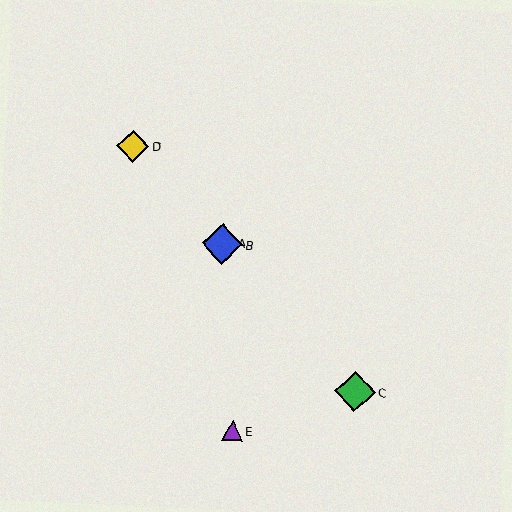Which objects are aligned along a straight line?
Objects A, B, C, D are aligned along a straight line.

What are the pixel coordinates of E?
Object E is at (232, 431).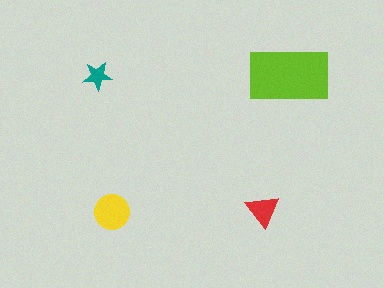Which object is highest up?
The lime rectangle is topmost.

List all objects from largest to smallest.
The lime rectangle, the yellow circle, the red triangle, the teal star.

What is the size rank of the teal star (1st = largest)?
4th.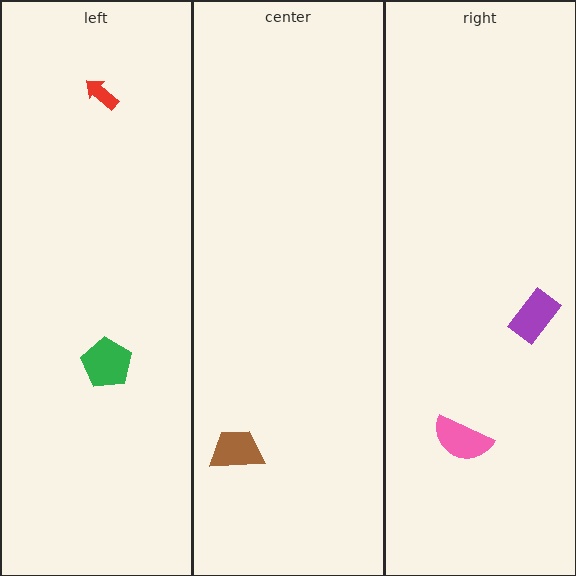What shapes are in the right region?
The purple rectangle, the pink semicircle.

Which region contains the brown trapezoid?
The center region.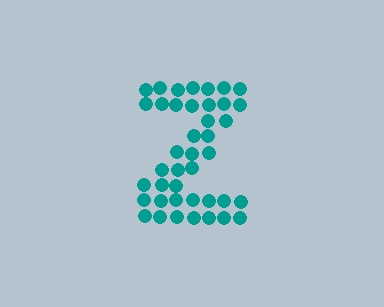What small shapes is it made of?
It is made of small circles.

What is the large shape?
The large shape is the letter Z.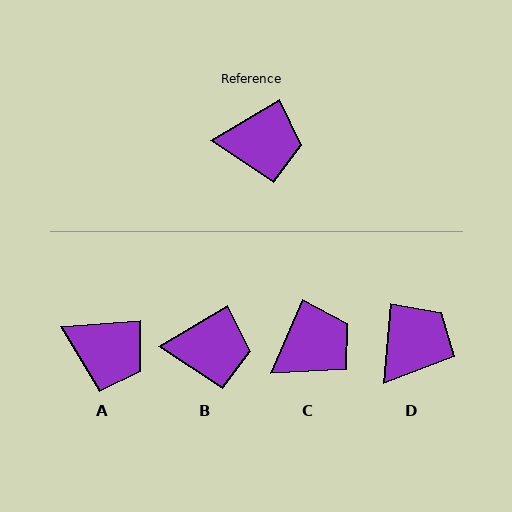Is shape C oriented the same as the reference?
No, it is off by about 36 degrees.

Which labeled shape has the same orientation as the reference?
B.